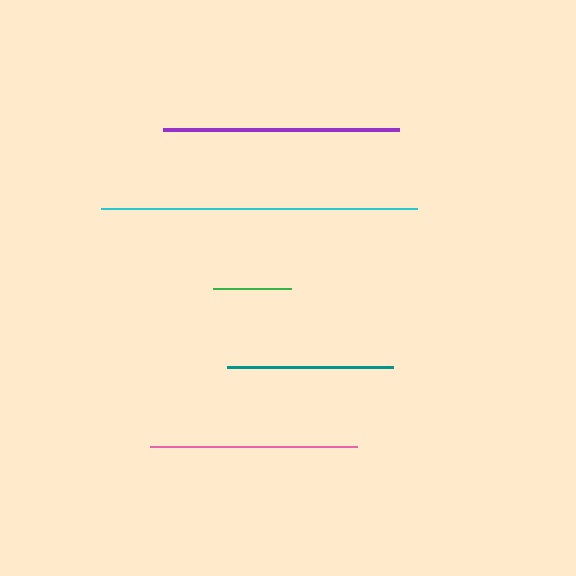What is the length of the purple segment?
The purple segment is approximately 236 pixels long.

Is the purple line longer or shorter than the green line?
The purple line is longer than the green line.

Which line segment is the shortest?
The green line is the shortest at approximately 79 pixels.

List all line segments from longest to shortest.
From longest to shortest: cyan, purple, pink, teal, green.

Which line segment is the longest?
The cyan line is the longest at approximately 316 pixels.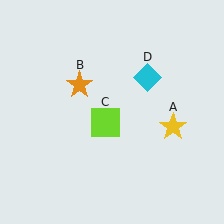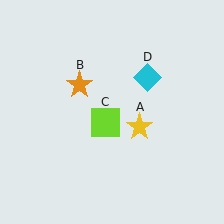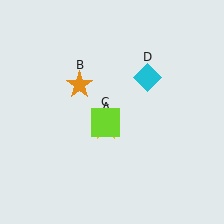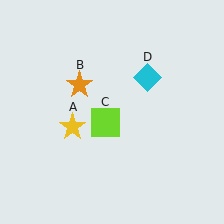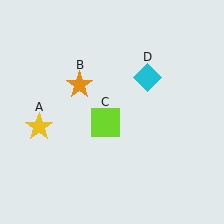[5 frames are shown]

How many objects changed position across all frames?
1 object changed position: yellow star (object A).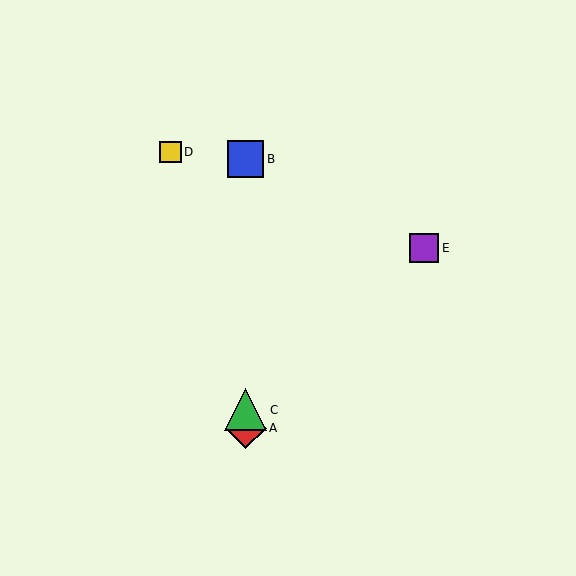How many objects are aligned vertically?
3 objects (A, B, C) are aligned vertically.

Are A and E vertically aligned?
No, A is at x≈246 and E is at x≈424.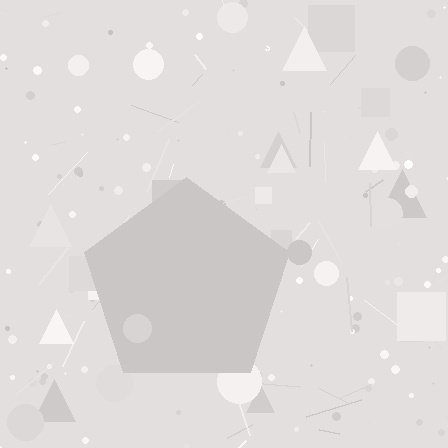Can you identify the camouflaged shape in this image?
The camouflaged shape is a pentagon.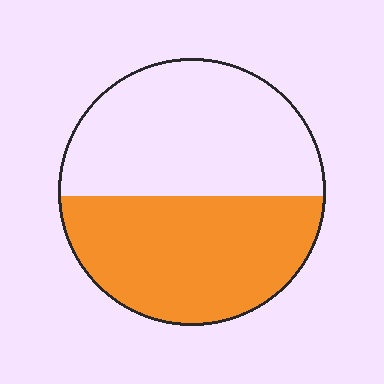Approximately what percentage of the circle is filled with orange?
Approximately 50%.